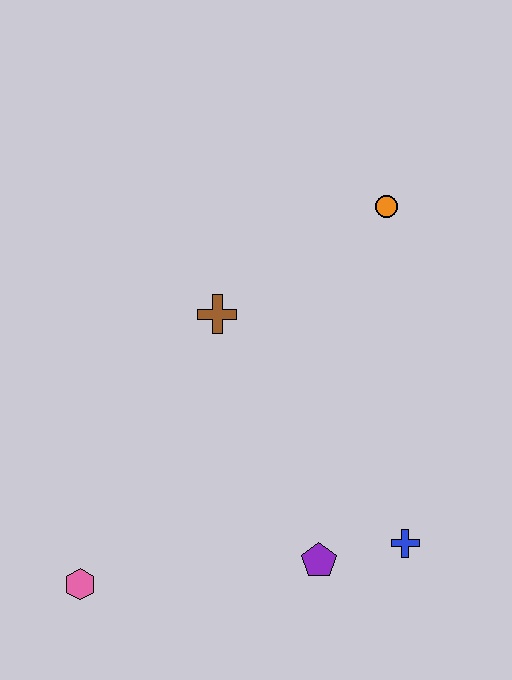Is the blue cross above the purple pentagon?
Yes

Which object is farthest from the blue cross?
The orange circle is farthest from the blue cross.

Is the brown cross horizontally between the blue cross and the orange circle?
No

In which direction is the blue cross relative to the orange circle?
The blue cross is below the orange circle.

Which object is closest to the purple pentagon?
The blue cross is closest to the purple pentagon.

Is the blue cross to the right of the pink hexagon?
Yes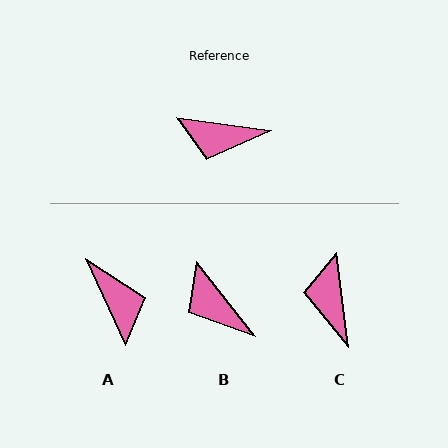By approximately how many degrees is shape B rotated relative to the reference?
Approximately 44 degrees clockwise.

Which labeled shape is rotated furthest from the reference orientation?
A, about 123 degrees away.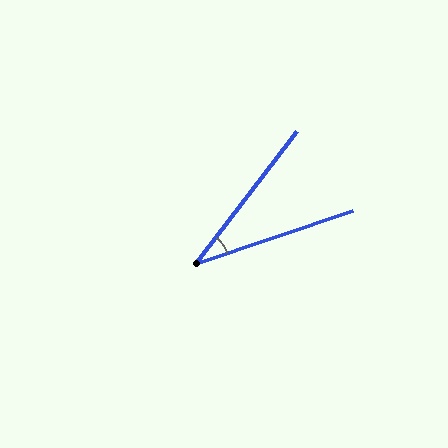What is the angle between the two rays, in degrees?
Approximately 34 degrees.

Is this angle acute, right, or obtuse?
It is acute.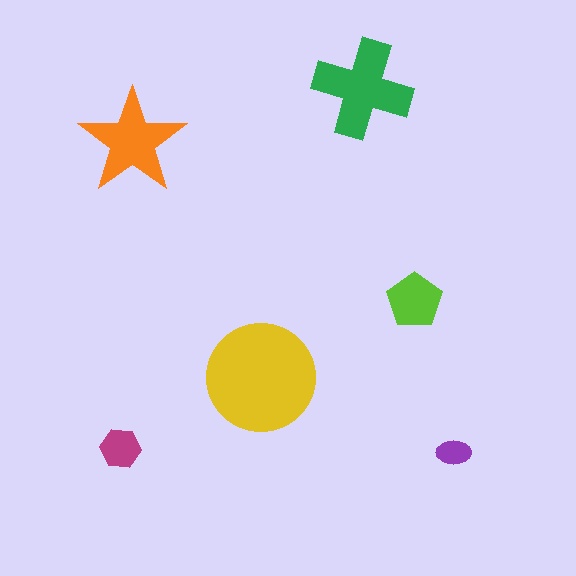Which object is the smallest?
The purple ellipse.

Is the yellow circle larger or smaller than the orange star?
Larger.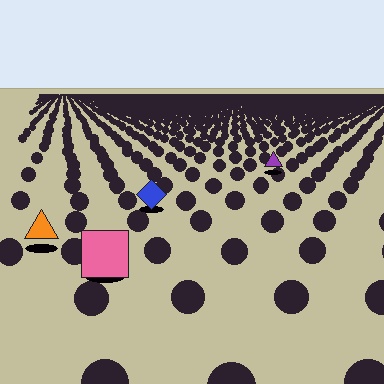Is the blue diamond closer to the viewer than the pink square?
No. The pink square is closer — you can tell from the texture gradient: the ground texture is coarser near it.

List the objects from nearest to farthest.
From nearest to farthest: the pink square, the orange triangle, the blue diamond, the purple triangle.